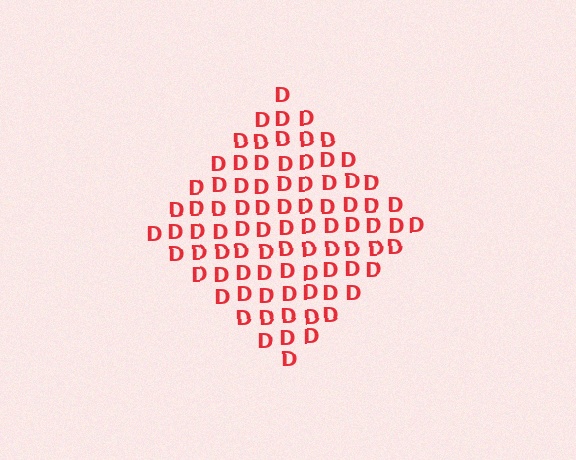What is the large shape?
The large shape is a diamond.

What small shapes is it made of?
It is made of small letter D's.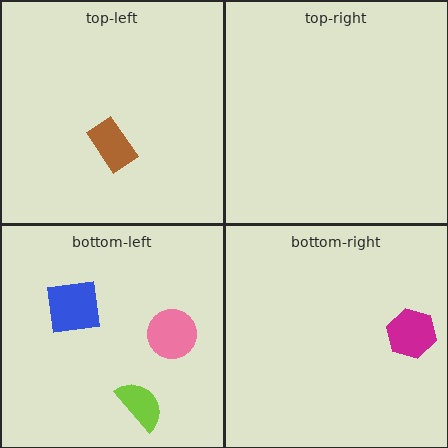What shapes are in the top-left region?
The brown rectangle.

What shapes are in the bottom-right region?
The magenta hexagon.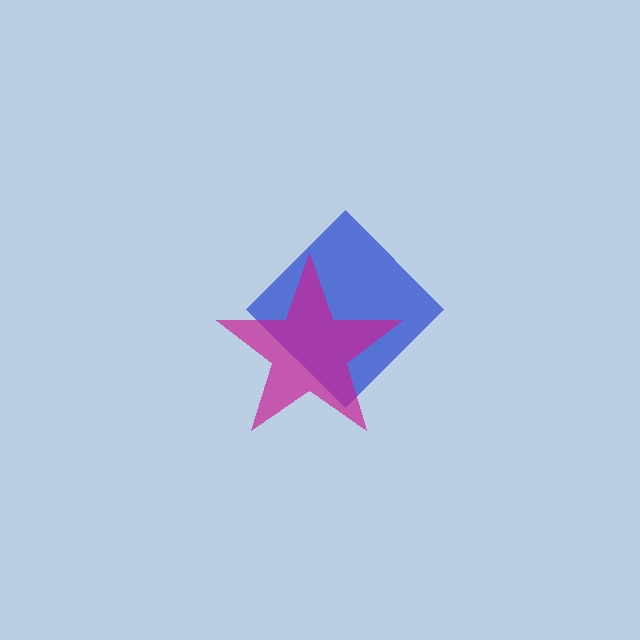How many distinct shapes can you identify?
There are 2 distinct shapes: a blue diamond, a magenta star.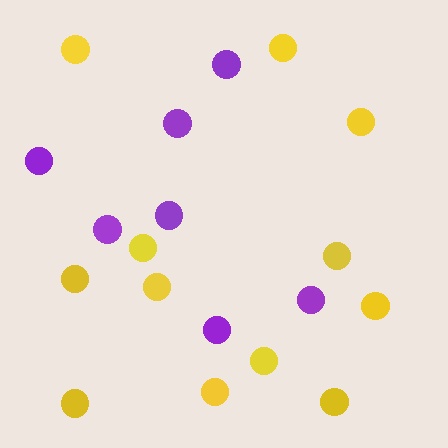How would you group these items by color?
There are 2 groups: one group of yellow circles (12) and one group of purple circles (7).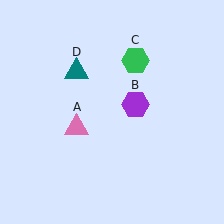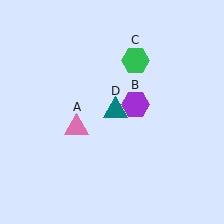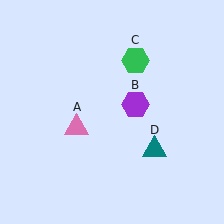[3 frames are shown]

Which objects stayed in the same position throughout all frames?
Pink triangle (object A) and purple hexagon (object B) and green hexagon (object C) remained stationary.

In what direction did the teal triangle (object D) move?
The teal triangle (object D) moved down and to the right.